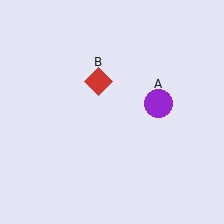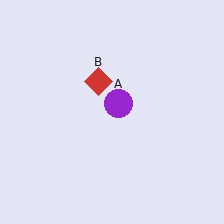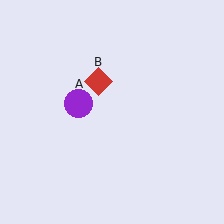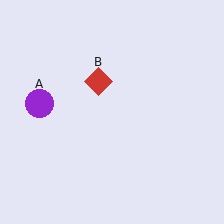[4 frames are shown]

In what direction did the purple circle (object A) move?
The purple circle (object A) moved left.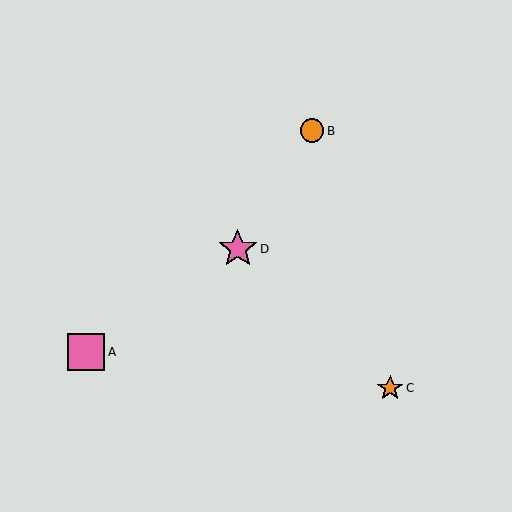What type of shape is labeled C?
Shape C is an orange star.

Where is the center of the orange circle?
The center of the orange circle is at (312, 131).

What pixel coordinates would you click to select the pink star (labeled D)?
Click at (238, 249) to select the pink star D.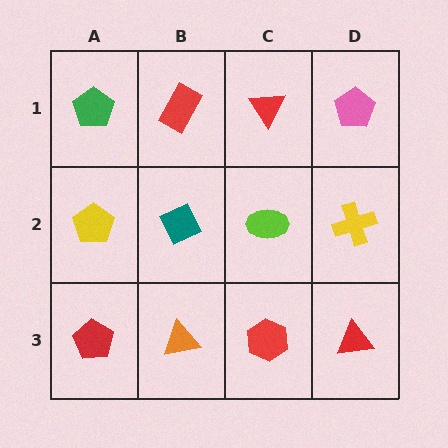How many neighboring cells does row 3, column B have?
3.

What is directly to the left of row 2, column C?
A teal diamond.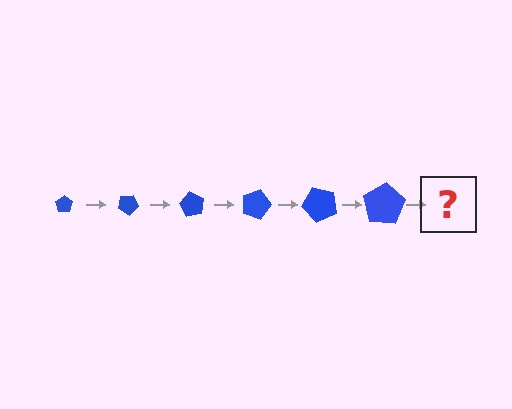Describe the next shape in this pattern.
It should be a pentagon, larger than the previous one and rotated 180 degrees from the start.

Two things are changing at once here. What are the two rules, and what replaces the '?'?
The two rules are that the pentagon grows larger each step and it rotates 30 degrees each step. The '?' should be a pentagon, larger than the previous one and rotated 180 degrees from the start.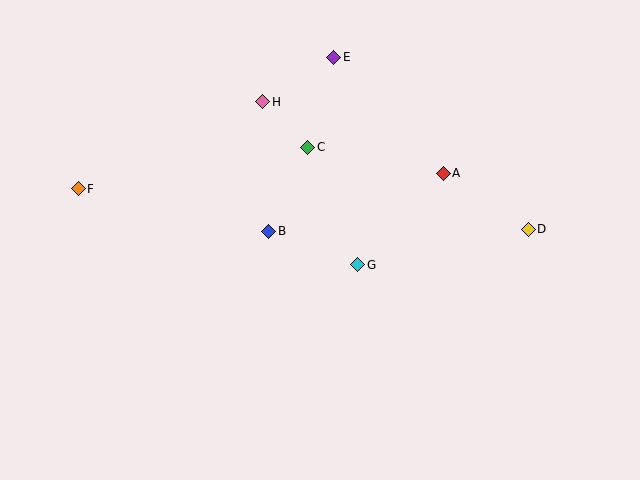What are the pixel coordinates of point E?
Point E is at (334, 57).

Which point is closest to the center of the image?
Point G at (358, 265) is closest to the center.